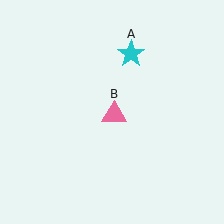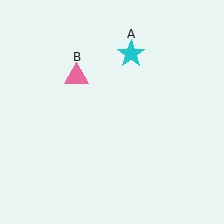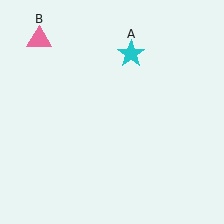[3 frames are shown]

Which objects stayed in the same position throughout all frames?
Cyan star (object A) remained stationary.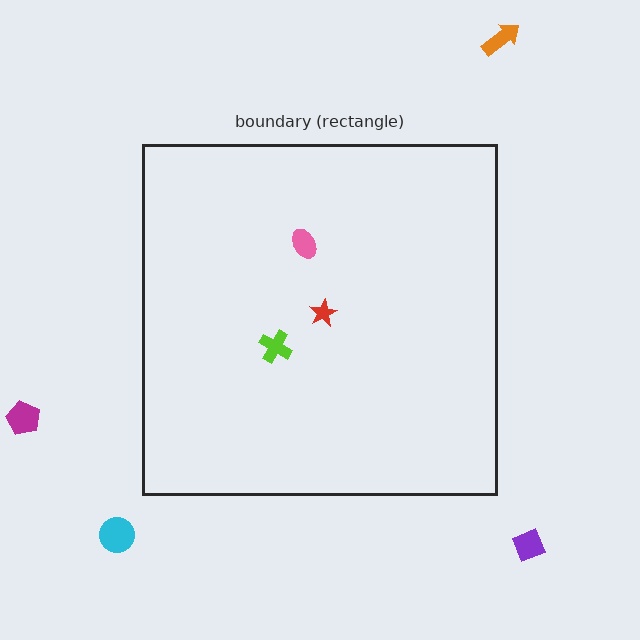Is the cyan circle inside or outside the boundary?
Outside.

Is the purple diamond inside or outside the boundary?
Outside.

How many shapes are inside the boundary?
3 inside, 4 outside.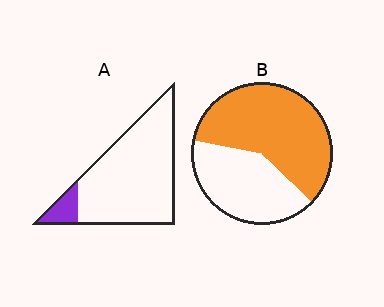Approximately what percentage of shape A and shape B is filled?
A is approximately 10% and B is approximately 60%.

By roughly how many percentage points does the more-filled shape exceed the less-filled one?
By roughly 50 percentage points (B over A).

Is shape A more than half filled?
No.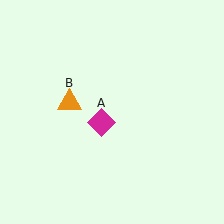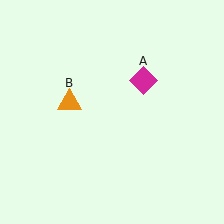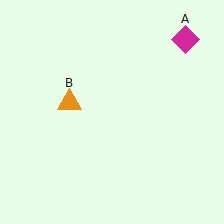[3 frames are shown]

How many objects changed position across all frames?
1 object changed position: magenta diamond (object A).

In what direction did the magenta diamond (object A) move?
The magenta diamond (object A) moved up and to the right.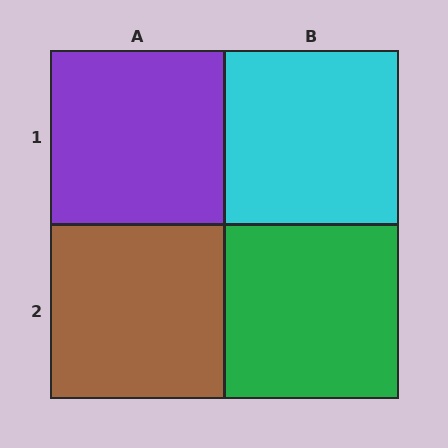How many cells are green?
1 cell is green.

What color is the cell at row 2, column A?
Brown.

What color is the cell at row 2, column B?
Green.